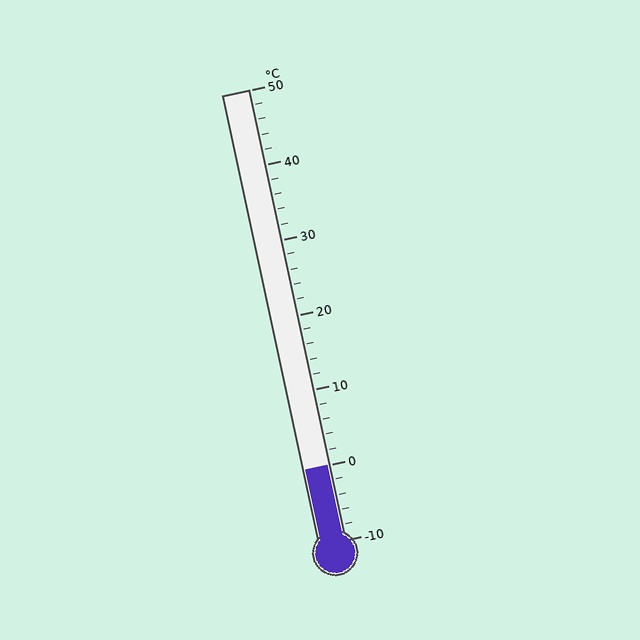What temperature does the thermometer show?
The thermometer shows approximately 0°C.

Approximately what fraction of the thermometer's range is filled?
The thermometer is filled to approximately 15% of its range.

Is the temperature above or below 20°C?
The temperature is below 20°C.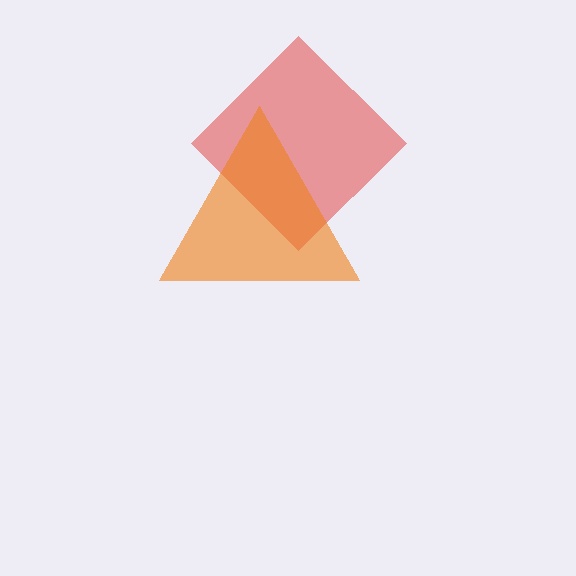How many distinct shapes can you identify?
There are 2 distinct shapes: a red diamond, an orange triangle.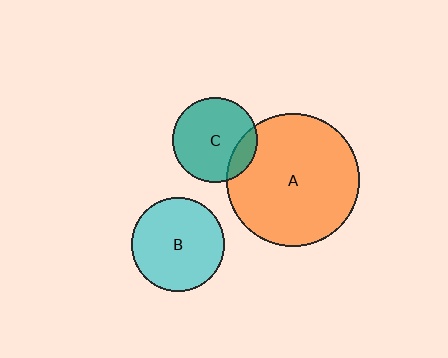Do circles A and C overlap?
Yes.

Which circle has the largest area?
Circle A (orange).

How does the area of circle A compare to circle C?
Approximately 2.4 times.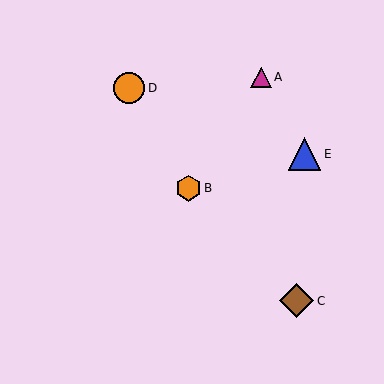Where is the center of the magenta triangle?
The center of the magenta triangle is at (261, 77).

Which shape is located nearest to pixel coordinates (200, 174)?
The orange hexagon (labeled B) at (188, 188) is nearest to that location.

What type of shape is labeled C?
Shape C is a brown diamond.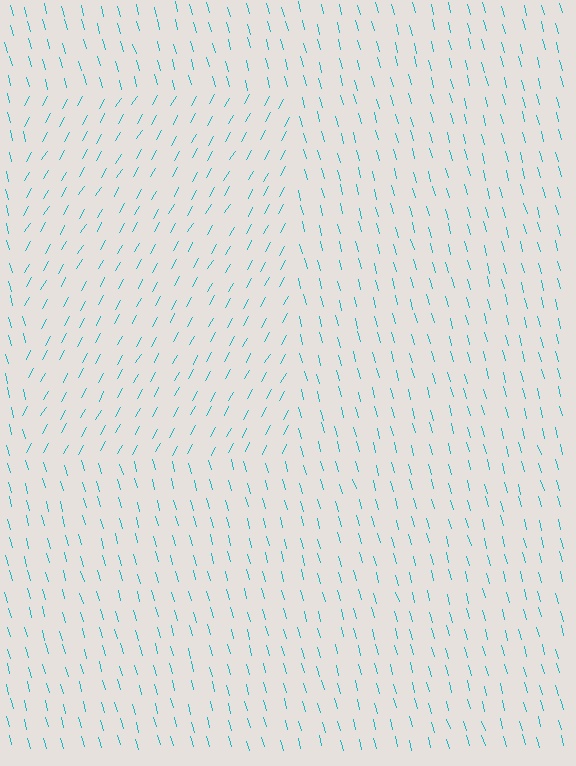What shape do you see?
I see a rectangle.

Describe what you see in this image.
The image is filled with small cyan line segments. A rectangle region in the image has lines oriented differently from the surrounding lines, creating a visible texture boundary.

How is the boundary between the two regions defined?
The boundary is defined purely by a change in line orientation (approximately 45 degrees difference). All lines are the same color and thickness.